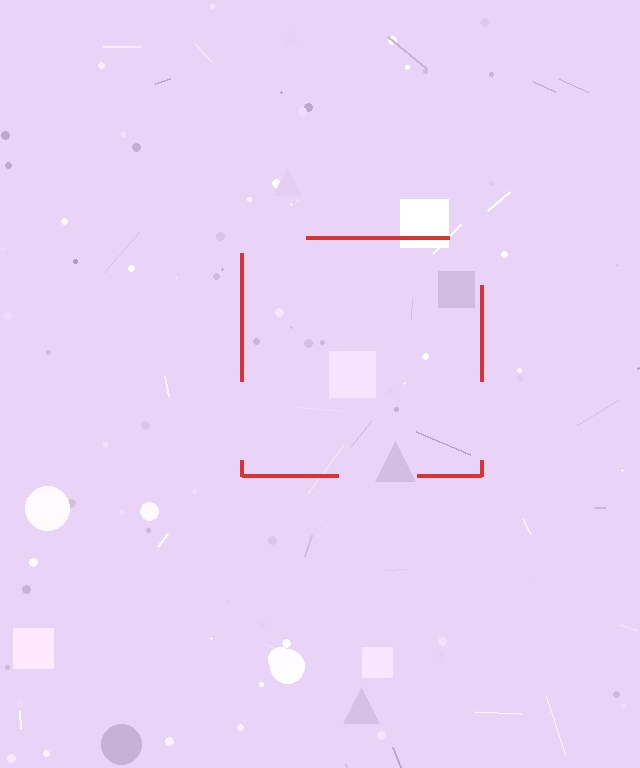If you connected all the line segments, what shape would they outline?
They would outline a square.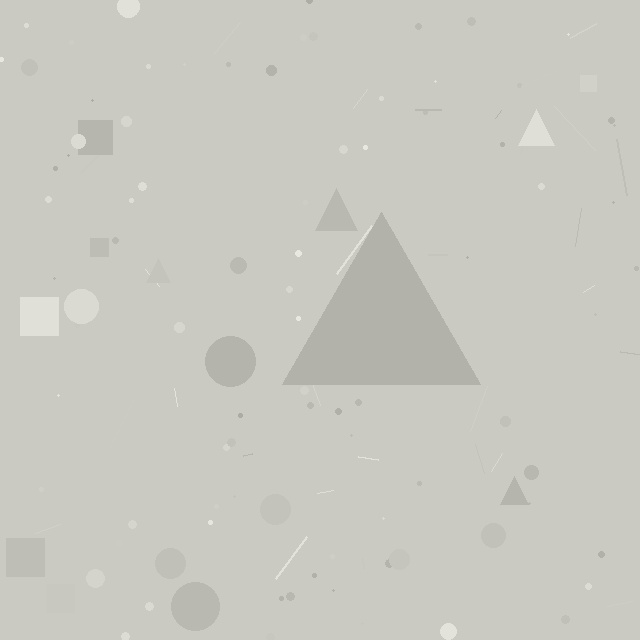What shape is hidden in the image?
A triangle is hidden in the image.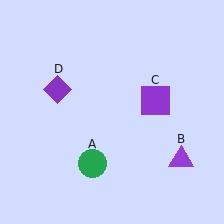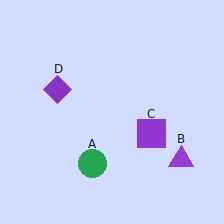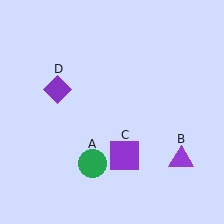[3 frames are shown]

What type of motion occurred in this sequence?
The purple square (object C) rotated clockwise around the center of the scene.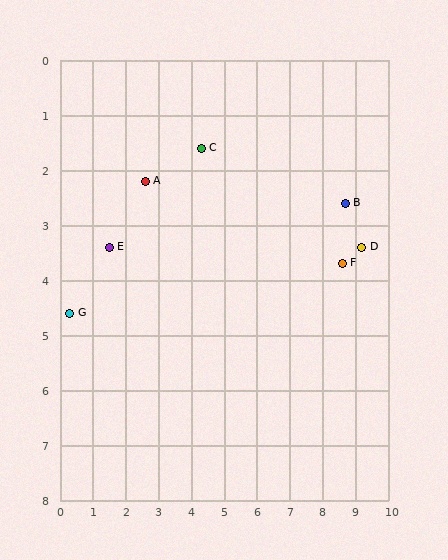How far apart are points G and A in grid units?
Points G and A are about 3.3 grid units apart.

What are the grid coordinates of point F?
Point F is at approximately (8.6, 3.7).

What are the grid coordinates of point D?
Point D is at approximately (9.2, 3.4).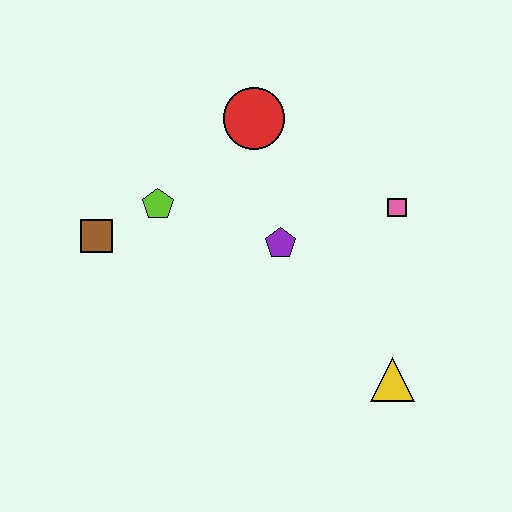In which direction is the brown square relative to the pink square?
The brown square is to the left of the pink square.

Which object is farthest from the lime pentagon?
The yellow triangle is farthest from the lime pentagon.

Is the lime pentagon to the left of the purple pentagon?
Yes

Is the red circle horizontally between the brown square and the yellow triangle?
Yes